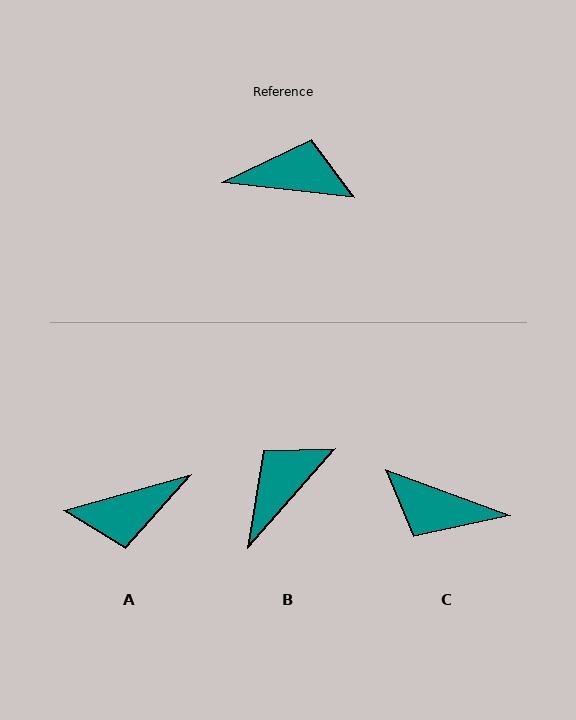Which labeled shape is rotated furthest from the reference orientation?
C, about 166 degrees away.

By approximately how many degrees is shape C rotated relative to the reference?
Approximately 166 degrees counter-clockwise.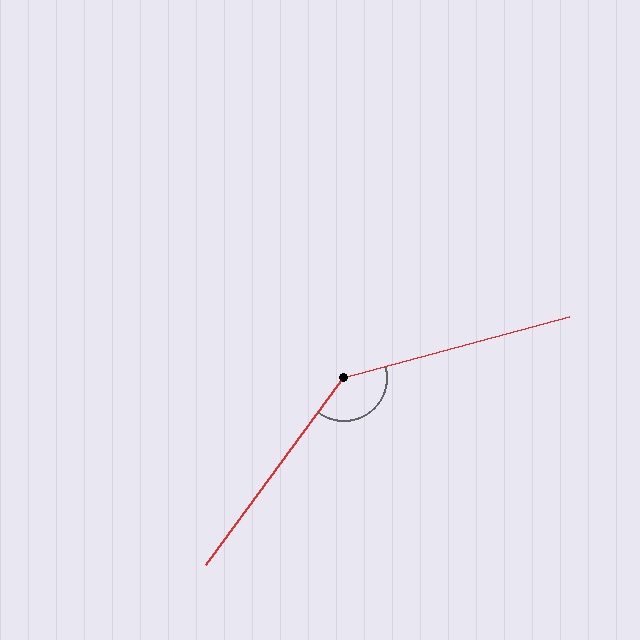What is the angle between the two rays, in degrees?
Approximately 142 degrees.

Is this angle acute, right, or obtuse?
It is obtuse.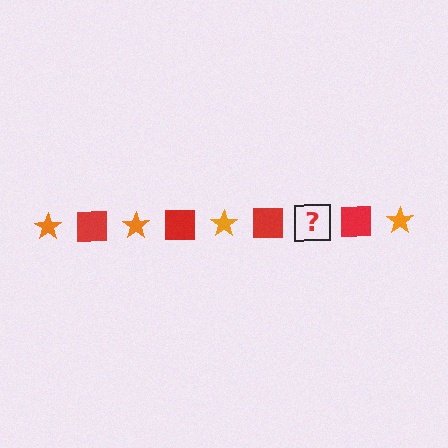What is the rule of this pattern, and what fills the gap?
The rule is that the pattern alternates between orange star and red square. The gap should be filled with an orange star.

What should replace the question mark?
The question mark should be replaced with an orange star.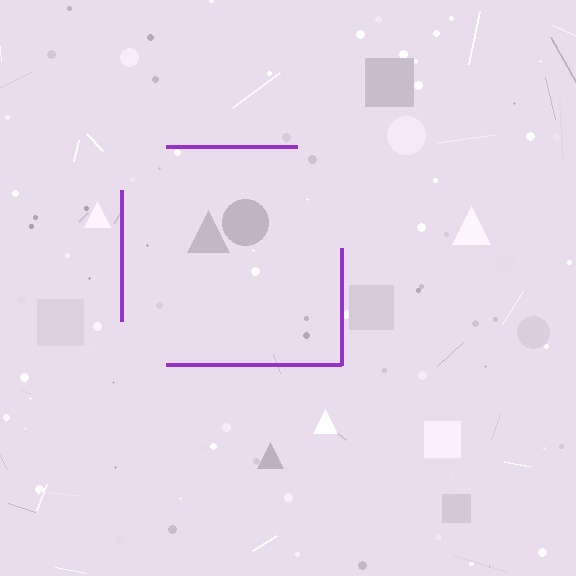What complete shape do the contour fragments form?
The contour fragments form a square.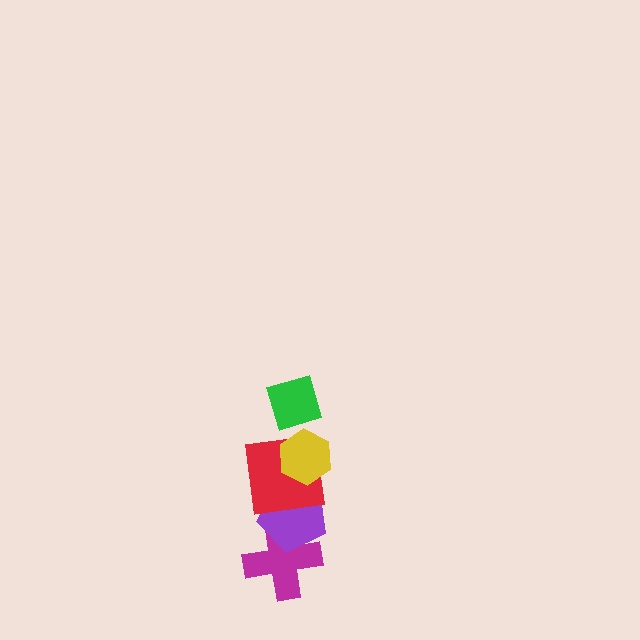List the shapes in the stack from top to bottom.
From top to bottom: the green diamond, the yellow hexagon, the red square, the purple pentagon, the magenta cross.